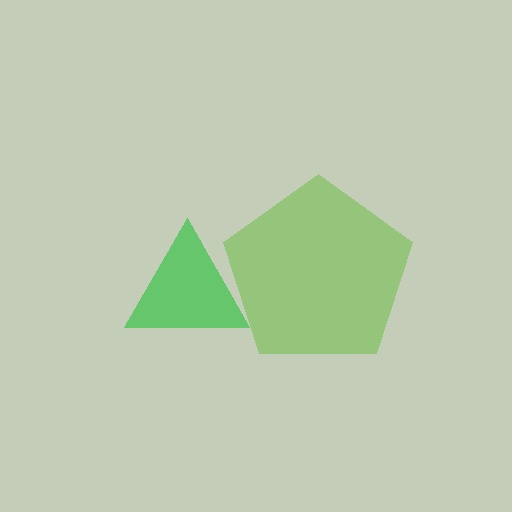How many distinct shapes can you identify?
There are 2 distinct shapes: a lime pentagon, a green triangle.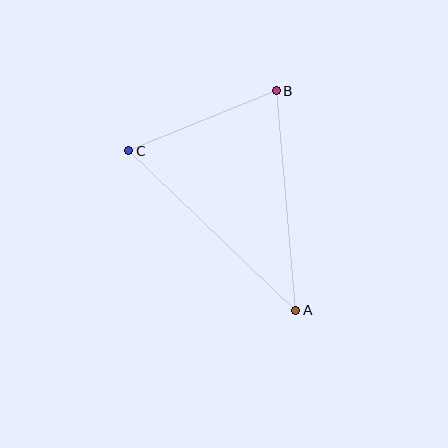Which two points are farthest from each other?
Points A and C are farthest from each other.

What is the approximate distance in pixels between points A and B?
The distance between A and B is approximately 221 pixels.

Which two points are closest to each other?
Points B and C are closest to each other.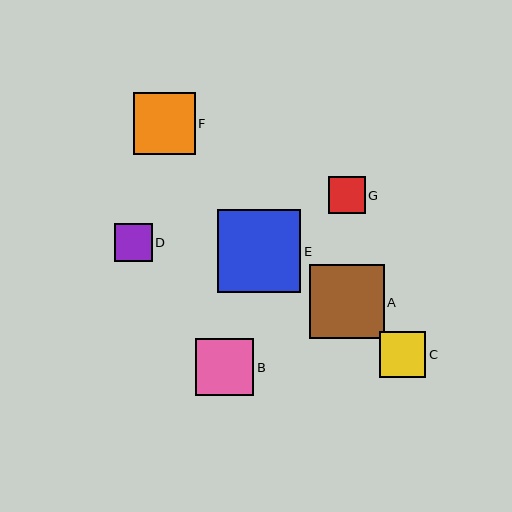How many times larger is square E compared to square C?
Square E is approximately 1.8 times the size of square C.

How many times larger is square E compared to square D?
Square E is approximately 2.2 times the size of square D.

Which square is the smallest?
Square G is the smallest with a size of approximately 37 pixels.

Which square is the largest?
Square E is the largest with a size of approximately 83 pixels.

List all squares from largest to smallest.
From largest to smallest: E, A, F, B, C, D, G.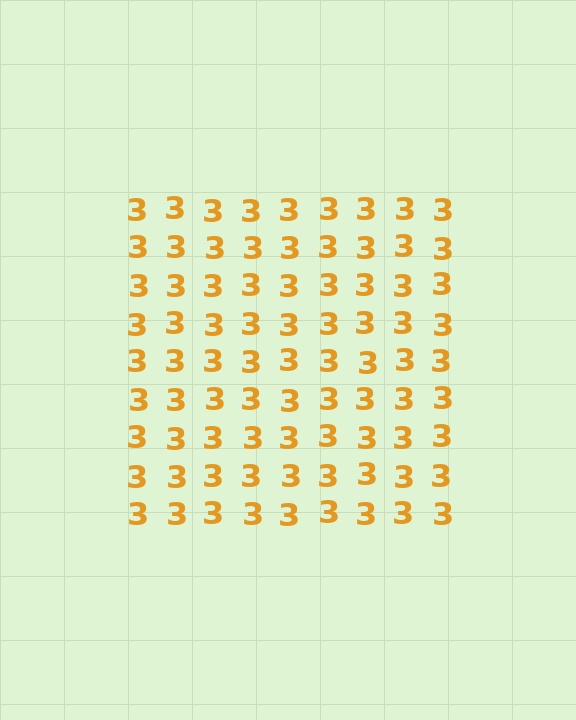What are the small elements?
The small elements are digit 3's.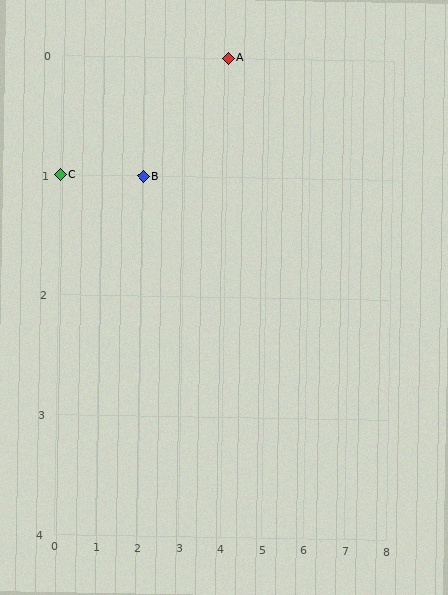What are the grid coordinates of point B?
Point B is at grid coordinates (2, 1).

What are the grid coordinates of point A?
Point A is at grid coordinates (4, 0).